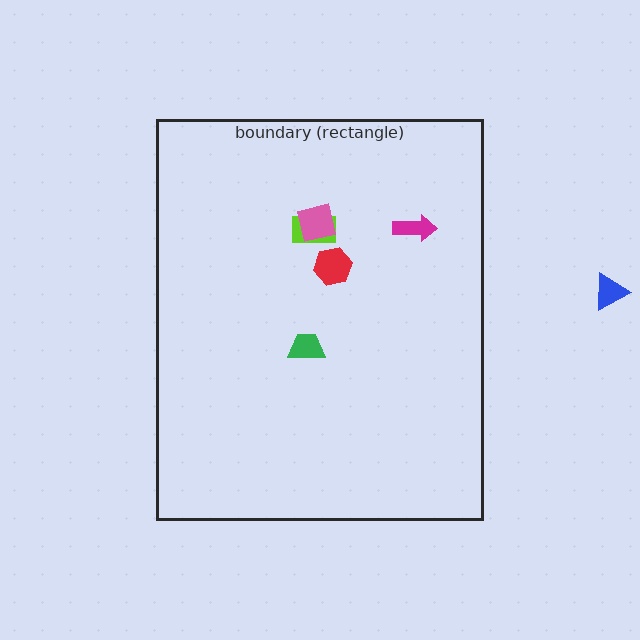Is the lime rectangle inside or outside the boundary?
Inside.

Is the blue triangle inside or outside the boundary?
Outside.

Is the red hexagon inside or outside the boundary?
Inside.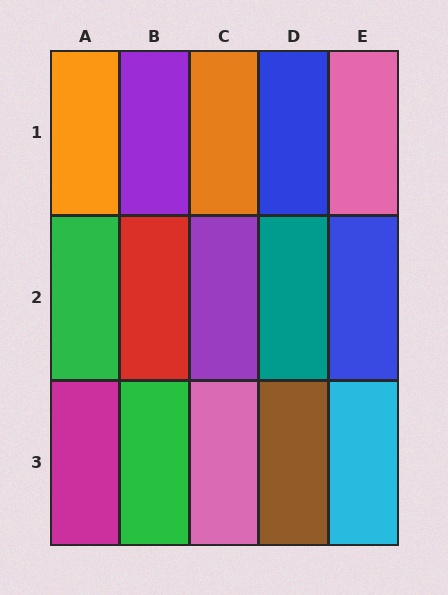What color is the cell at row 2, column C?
Purple.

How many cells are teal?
1 cell is teal.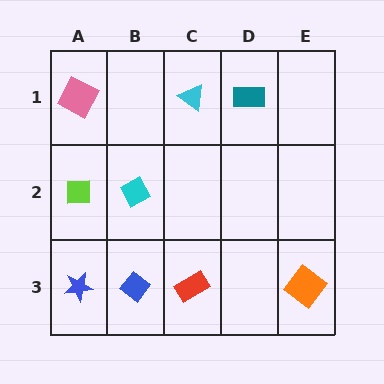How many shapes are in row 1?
3 shapes.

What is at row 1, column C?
A cyan triangle.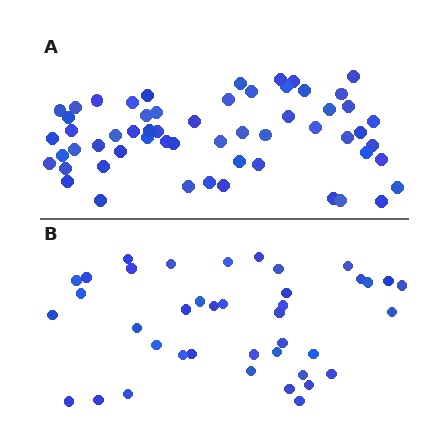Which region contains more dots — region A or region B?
Region A (the top region) has more dots.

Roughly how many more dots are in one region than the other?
Region A has approximately 20 more dots than region B.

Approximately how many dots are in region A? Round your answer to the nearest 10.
About 60 dots. (The exact count is 58, which rounds to 60.)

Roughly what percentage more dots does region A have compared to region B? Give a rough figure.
About 45% more.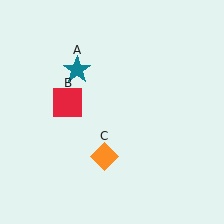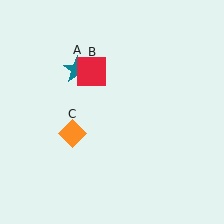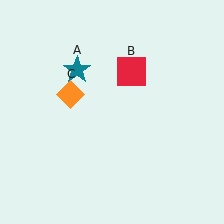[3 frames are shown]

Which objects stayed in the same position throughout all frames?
Teal star (object A) remained stationary.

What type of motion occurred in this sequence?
The red square (object B), orange diamond (object C) rotated clockwise around the center of the scene.